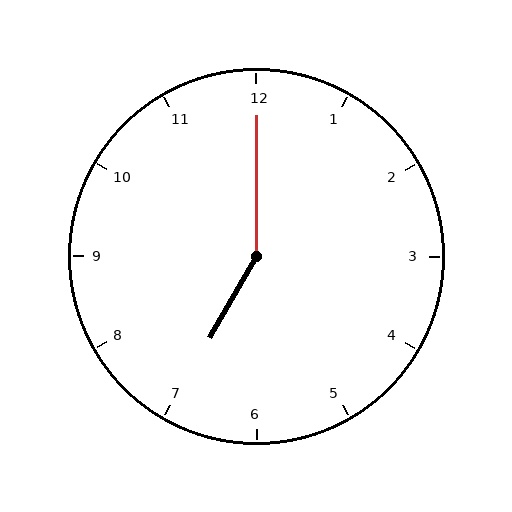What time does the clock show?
7:00.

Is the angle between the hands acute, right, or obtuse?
It is obtuse.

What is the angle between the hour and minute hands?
Approximately 150 degrees.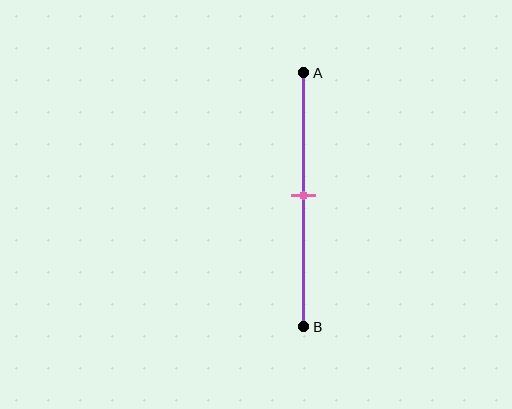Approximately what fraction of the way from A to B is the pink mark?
The pink mark is approximately 50% of the way from A to B.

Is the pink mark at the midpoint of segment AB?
Yes, the mark is approximately at the midpoint.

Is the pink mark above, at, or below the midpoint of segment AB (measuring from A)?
The pink mark is approximately at the midpoint of segment AB.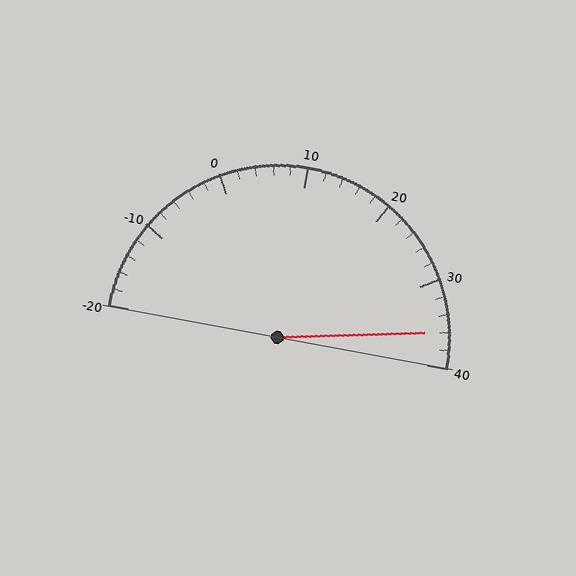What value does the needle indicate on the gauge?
The needle indicates approximately 36.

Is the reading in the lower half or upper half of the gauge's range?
The reading is in the upper half of the range (-20 to 40).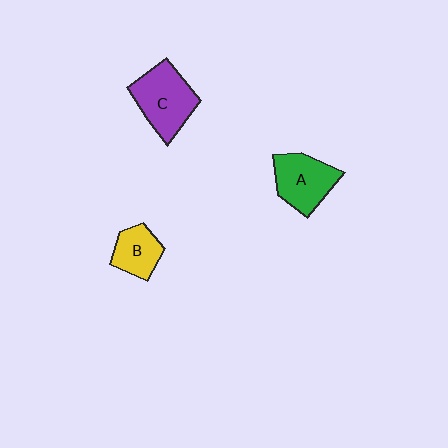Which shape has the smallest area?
Shape B (yellow).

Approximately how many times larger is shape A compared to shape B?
Approximately 1.4 times.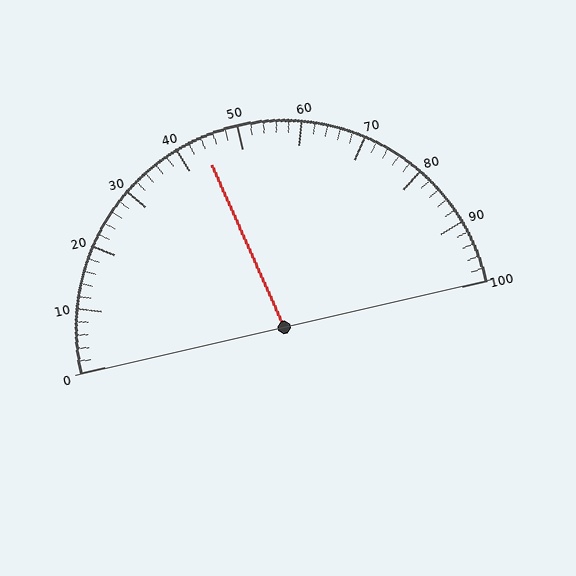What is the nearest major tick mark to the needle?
The nearest major tick mark is 40.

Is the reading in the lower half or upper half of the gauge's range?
The reading is in the lower half of the range (0 to 100).